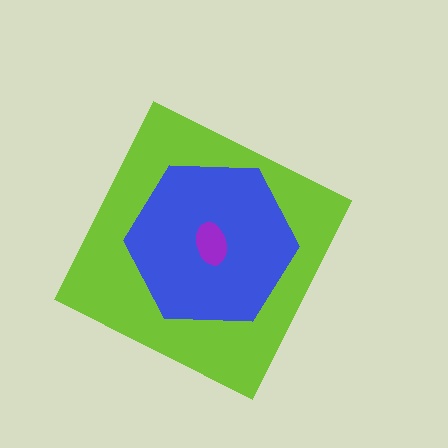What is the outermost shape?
The lime diamond.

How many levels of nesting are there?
3.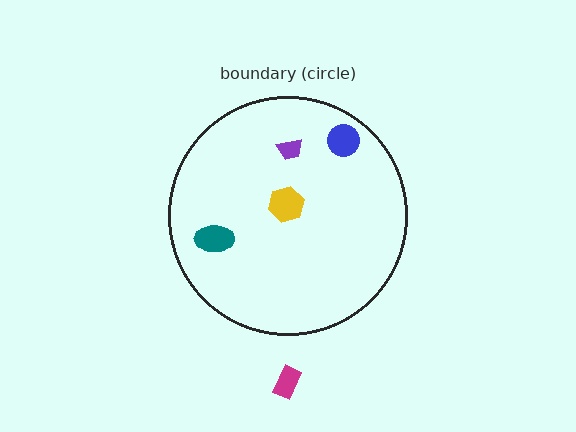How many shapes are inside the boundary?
4 inside, 1 outside.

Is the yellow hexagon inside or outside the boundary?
Inside.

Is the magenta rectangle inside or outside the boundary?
Outside.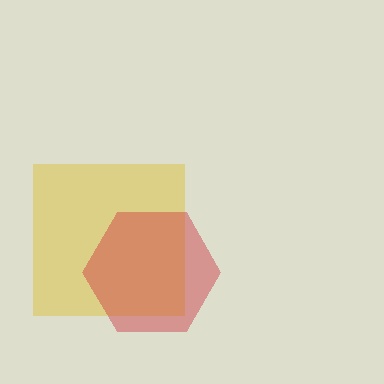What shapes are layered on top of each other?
The layered shapes are: a yellow square, a red hexagon.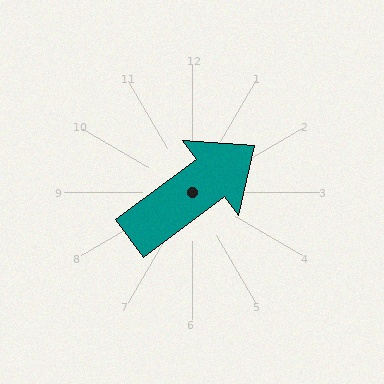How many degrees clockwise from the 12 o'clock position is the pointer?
Approximately 53 degrees.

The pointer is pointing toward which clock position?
Roughly 2 o'clock.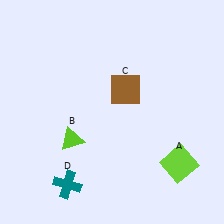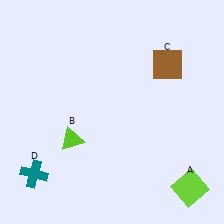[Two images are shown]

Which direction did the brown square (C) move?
The brown square (C) moved right.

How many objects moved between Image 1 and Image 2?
3 objects moved between the two images.